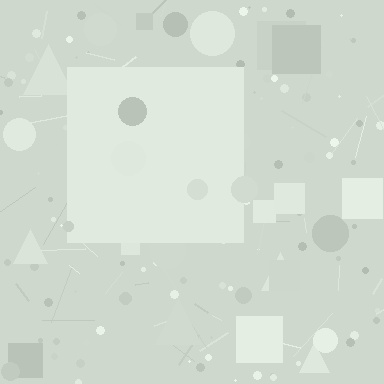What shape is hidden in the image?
A square is hidden in the image.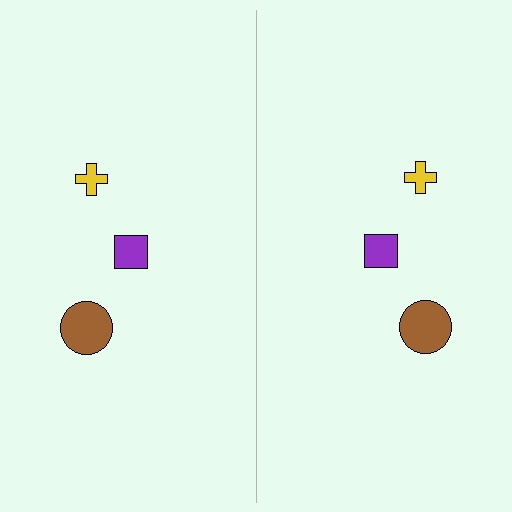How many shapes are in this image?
There are 6 shapes in this image.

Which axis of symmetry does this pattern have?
The pattern has a vertical axis of symmetry running through the center of the image.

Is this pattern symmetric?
Yes, this pattern has bilateral (reflection) symmetry.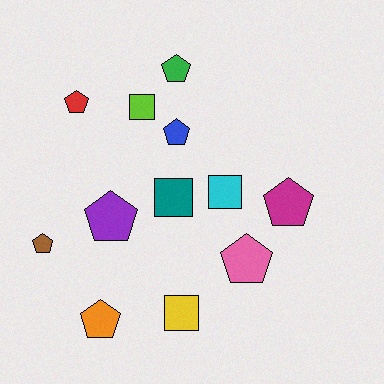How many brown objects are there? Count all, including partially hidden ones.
There is 1 brown object.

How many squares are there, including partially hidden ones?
There are 4 squares.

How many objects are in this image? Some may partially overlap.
There are 12 objects.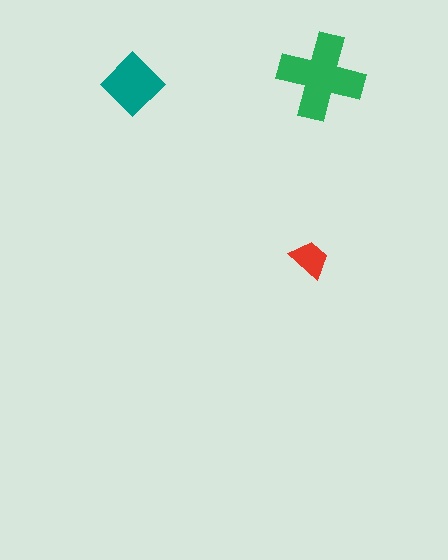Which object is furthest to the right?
The green cross is rightmost.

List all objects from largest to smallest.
The green cross, the teal diamond, the red trapezoid.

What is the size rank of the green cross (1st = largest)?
1st.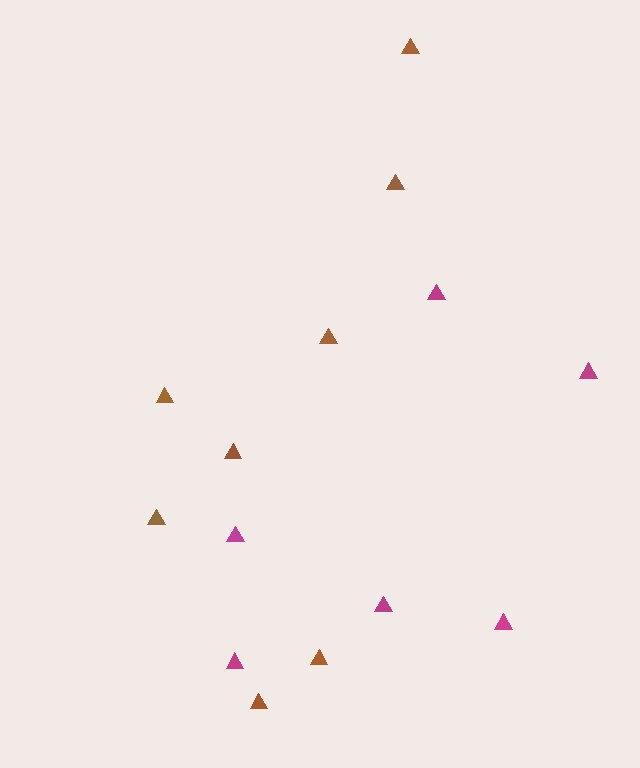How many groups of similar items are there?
There are 2 groups: one group of magenta triangles (6) and one group of brown triangles (8).